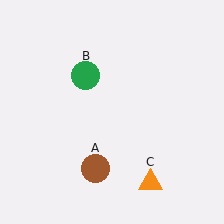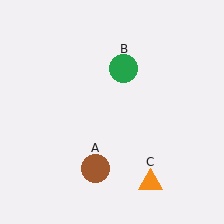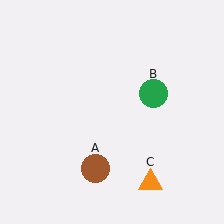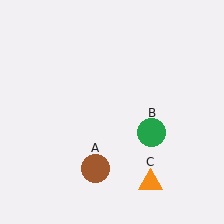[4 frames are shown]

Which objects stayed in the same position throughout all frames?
Brown circle (object A) and orange triangle (object C) remained stationary.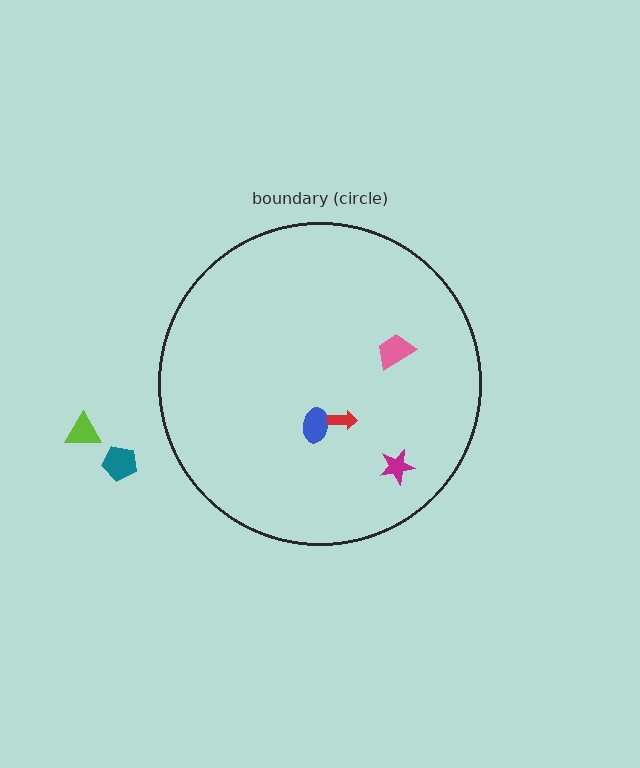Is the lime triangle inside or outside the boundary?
Outside.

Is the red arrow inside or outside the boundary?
Inside.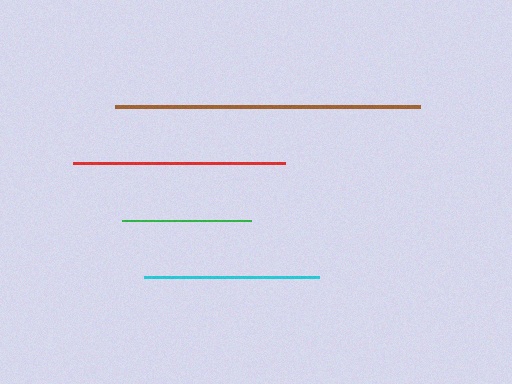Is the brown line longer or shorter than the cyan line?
The brown line is longer than the cyan line.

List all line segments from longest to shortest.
From longest to shortest: brown, red, cyan, green.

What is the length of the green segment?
The green segment is approximately 129 pixels long.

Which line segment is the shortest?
The green line is the shortest at approximately 129 pixels.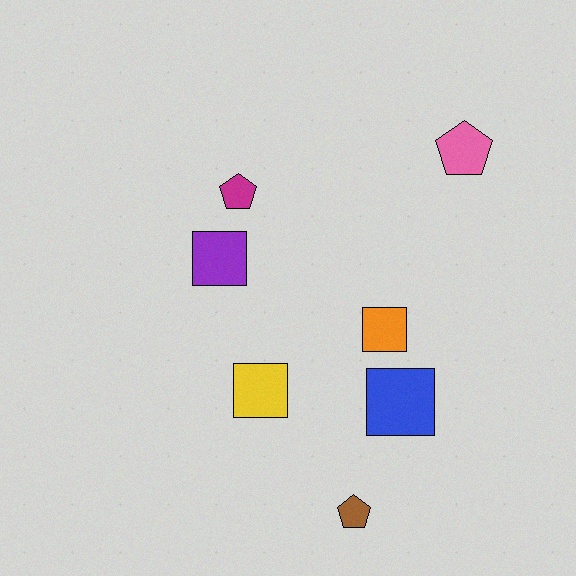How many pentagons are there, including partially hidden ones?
There are 3 pentagons.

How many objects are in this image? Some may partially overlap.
There are 7 objects.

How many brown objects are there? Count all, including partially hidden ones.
There is 1 brown object.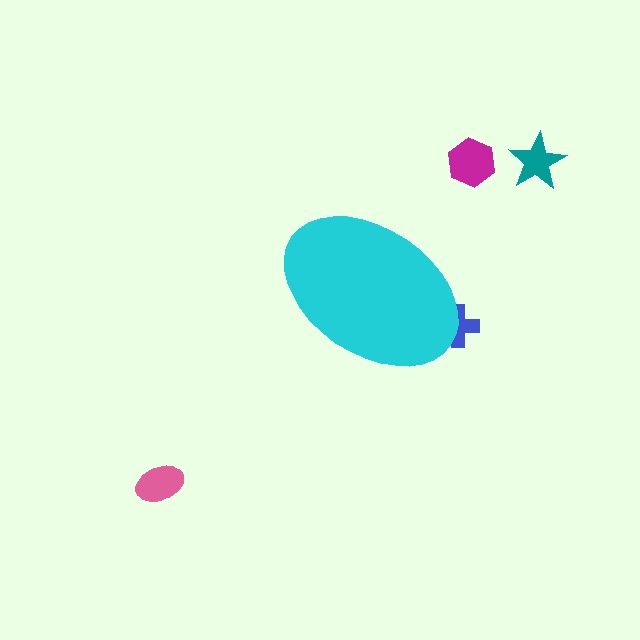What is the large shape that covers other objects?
A cyan ellipse.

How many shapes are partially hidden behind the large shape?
1 shape is partially hidden.